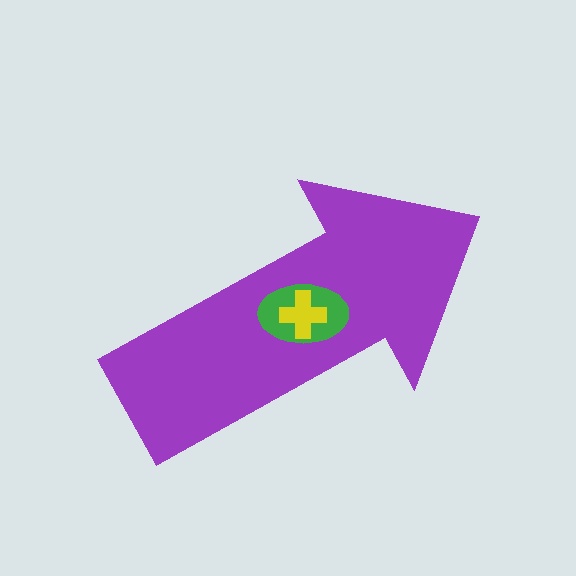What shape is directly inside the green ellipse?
The yellow cross.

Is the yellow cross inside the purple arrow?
Yes.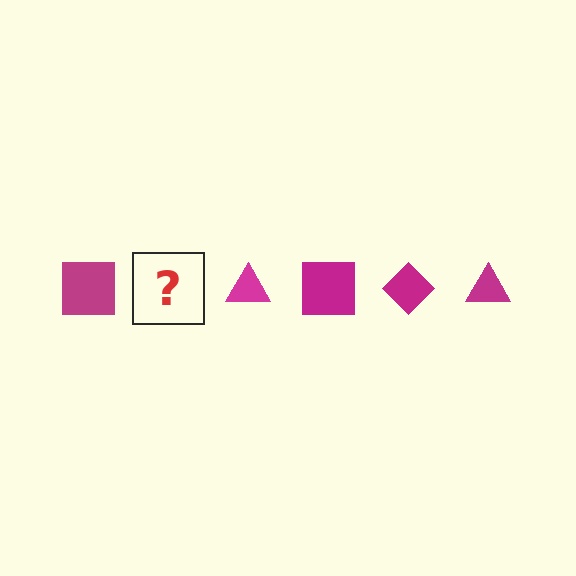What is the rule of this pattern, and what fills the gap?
The rule is that the pattern cycles through square, diamond, triangle shapes in magenta. The gap should be filled with a magenta diamond.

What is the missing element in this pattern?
The missing element is a magenta diamond.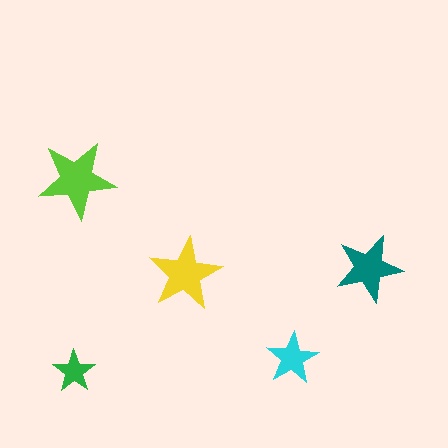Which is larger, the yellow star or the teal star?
The yellow one.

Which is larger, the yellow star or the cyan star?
The yellow one.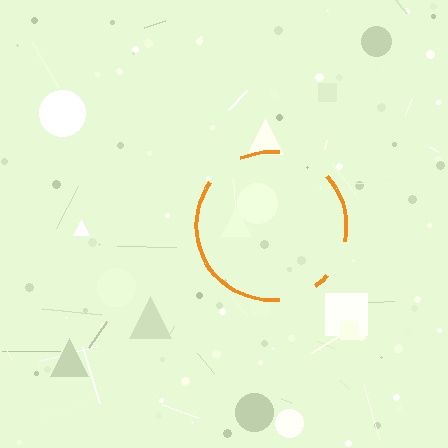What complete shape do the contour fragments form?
The contour fragments form a circle.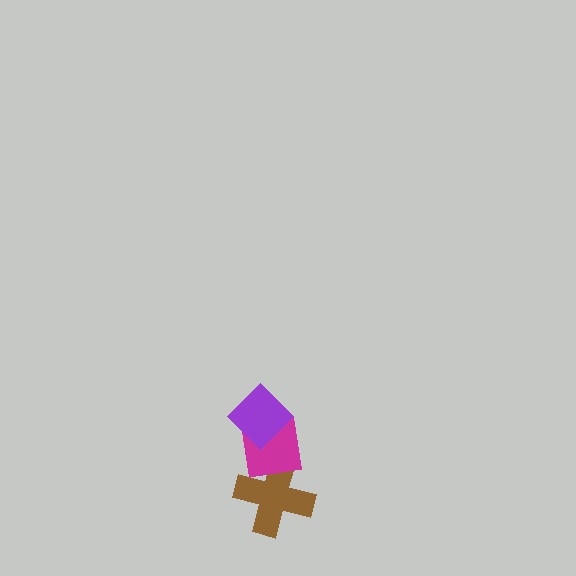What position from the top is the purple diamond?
The purple diamond is 1st from the top.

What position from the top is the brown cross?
The brown cross is 3rd from the top.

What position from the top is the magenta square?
The magenta square is 2nd from the top.